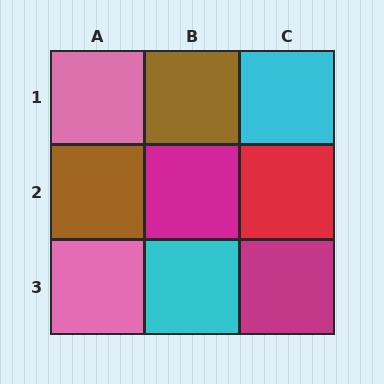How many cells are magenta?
2 cells are magenta.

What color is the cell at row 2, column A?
Brown.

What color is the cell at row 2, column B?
Magenta.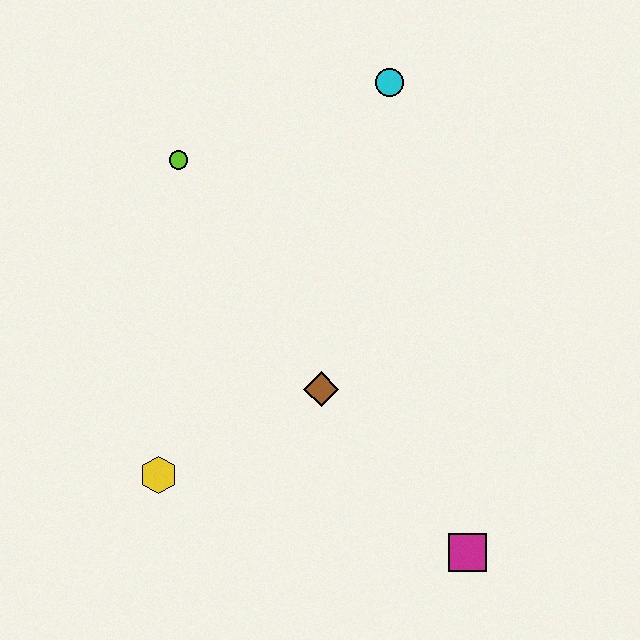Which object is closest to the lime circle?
The cyan circle is closest to the lime circle.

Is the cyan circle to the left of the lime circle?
No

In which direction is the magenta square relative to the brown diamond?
The magenta square is below the brown diamond.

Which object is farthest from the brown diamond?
The cyan circle is farthest from the brown diamond.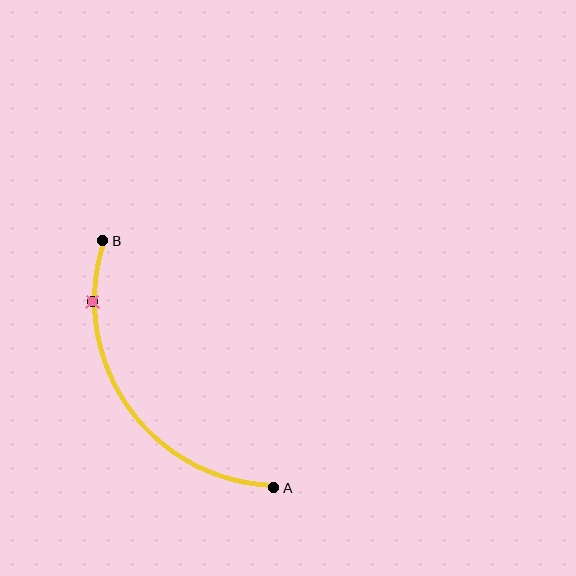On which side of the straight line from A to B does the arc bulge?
The arc bulges below and to the left of the straight line connecting A and B.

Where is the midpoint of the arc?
The arc midpoint is the point on the curve farthest from the straight line joining A and B. It sits below and to the left of that line.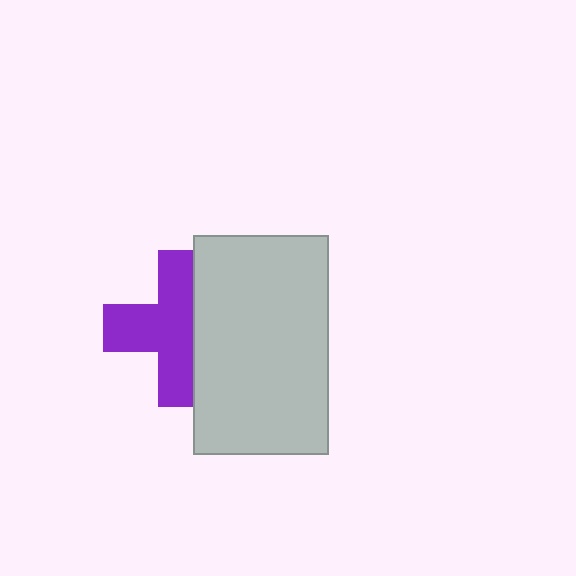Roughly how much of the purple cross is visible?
About half of it is visible (roughly 64%).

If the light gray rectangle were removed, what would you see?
You would see the complete purple cross.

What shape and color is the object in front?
The object in front is a light gray rectangle.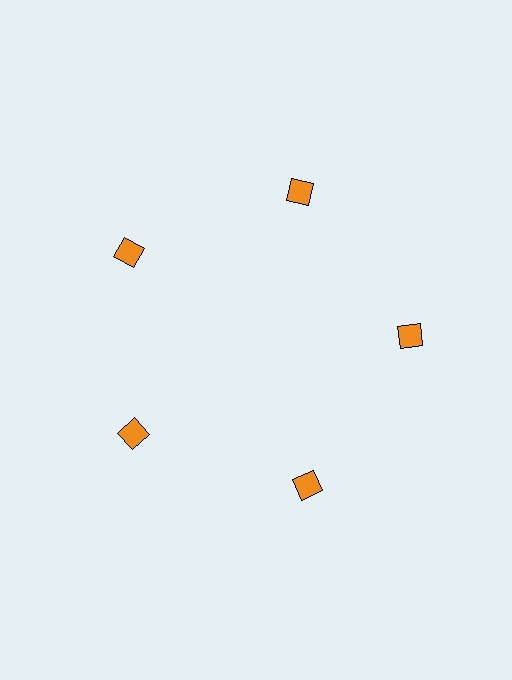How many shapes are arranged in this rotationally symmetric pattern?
There are 5 shapes, arranged in 5 groups of 1.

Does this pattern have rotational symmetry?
Yes, this pattern has 5-fold rotational symmetry. It looks the same after rotating 72 degrees around the center.